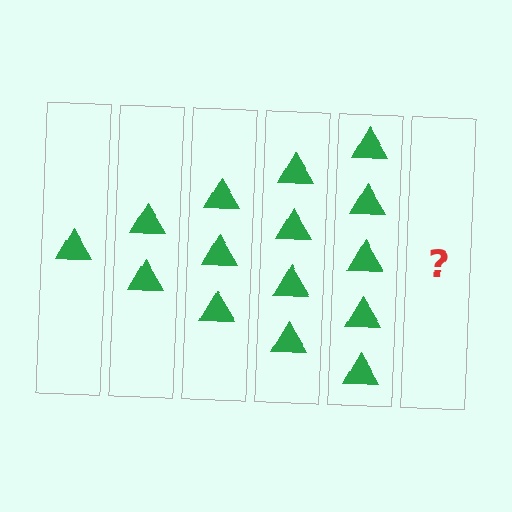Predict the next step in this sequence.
The next step is 6 triangles.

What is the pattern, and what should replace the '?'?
The pattern is that each step adds one more triangle. The '?' should be 6 triangles.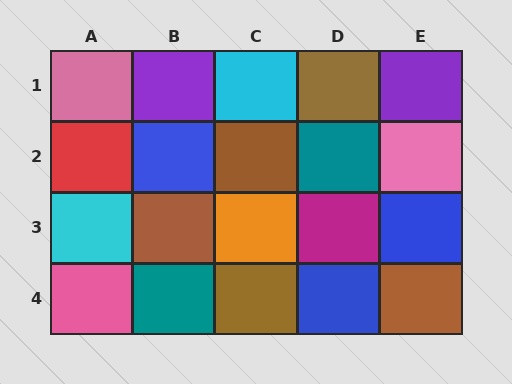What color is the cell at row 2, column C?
Brown.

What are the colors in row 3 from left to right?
Cyan, brown, orange, magenta, blue.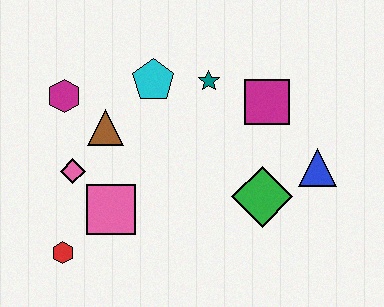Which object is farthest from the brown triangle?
The blue triangle is farthest from the brown triangle.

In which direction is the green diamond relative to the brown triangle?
The green diamond is to the right of the brown triangle.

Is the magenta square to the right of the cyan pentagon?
Yes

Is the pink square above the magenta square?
No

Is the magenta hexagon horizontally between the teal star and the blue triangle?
No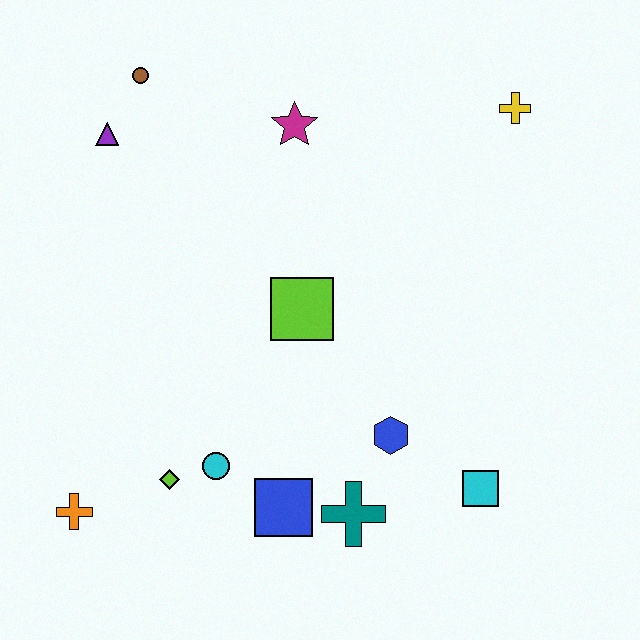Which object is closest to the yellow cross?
The magenta star is closest to the yellow cross.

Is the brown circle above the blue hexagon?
Yes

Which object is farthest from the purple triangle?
The cyan square is farthest from the purple triangle.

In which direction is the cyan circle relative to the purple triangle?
The cyan circle is below the purple triangle.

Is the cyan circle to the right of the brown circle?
Yes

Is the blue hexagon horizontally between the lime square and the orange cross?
No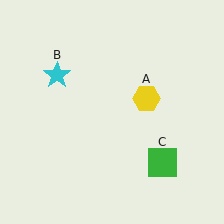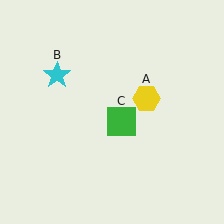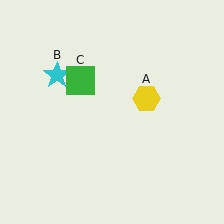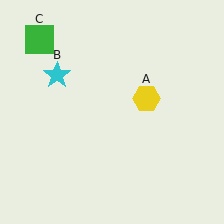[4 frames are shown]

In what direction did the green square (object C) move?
The green square (object C) moved up and to the left.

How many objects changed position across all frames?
1 object changed position: green square (object C).